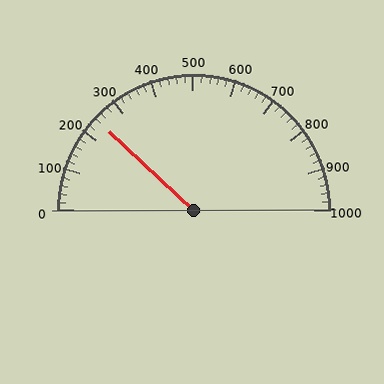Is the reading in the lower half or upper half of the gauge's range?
The reading is in the lower half of the range (0 to 1000).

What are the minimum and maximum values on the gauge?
The gauge ranges from 0 to 1000.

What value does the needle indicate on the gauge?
The needle indicates approximately 240.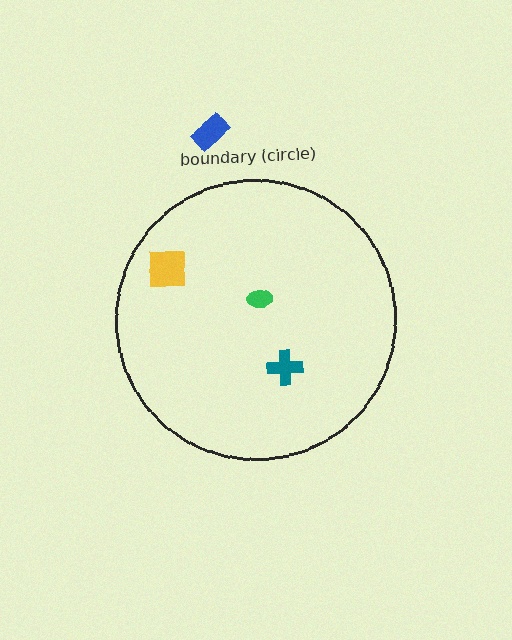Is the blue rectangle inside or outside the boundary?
Outside.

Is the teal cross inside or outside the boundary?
Inside.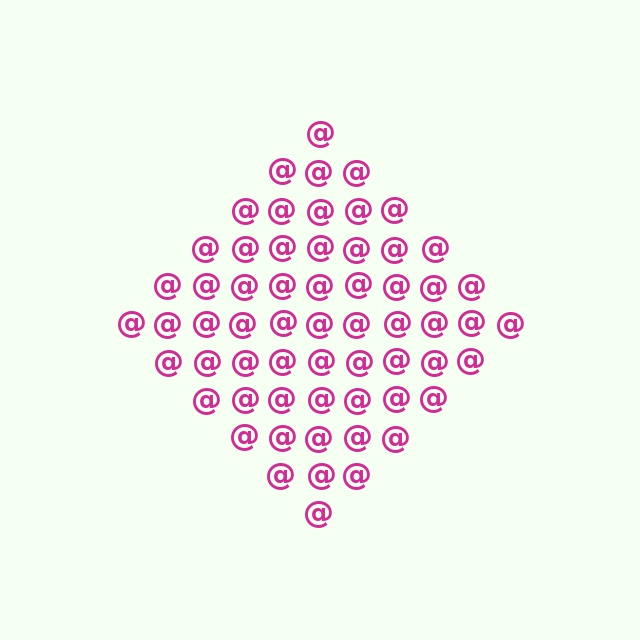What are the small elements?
The small elements are at signs.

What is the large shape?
The large shape is a diamond.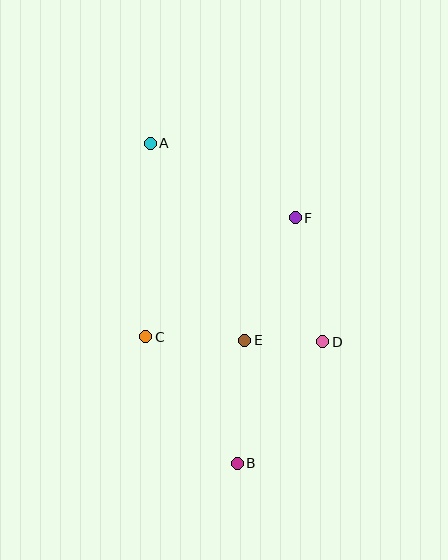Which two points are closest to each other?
Points D and E are closest to each other.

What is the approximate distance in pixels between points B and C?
The distance between B and C is approximately 156 pixels.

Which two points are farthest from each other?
Points A and B are farthest from each other.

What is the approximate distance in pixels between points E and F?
The distance between E and F is approximately 132 pixels.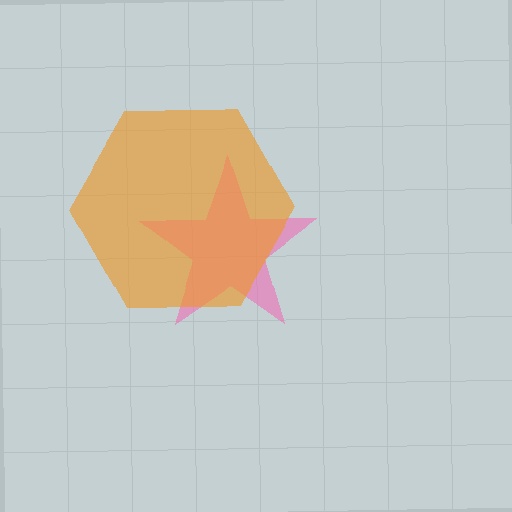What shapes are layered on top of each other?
The layered shapes are: a pink star, an orange hexagon.